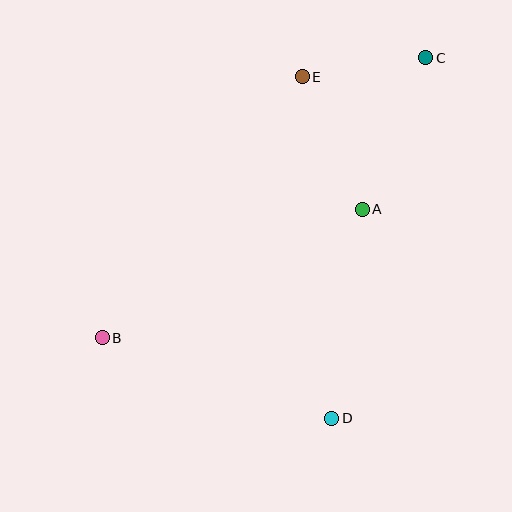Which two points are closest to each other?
Points C and E are closest to each other.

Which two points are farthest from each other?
Points B and C are farthest from each other.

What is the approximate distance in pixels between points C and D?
The distance between C and D is approximately 373 pixels.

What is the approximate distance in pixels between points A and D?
The distance between A and D is approximately 211 pixels.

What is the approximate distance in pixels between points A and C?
The distance between A and C is approximately 164 pixels.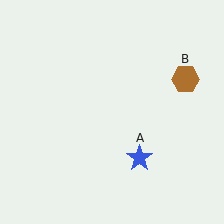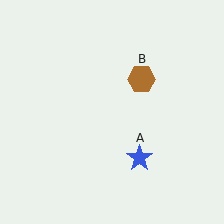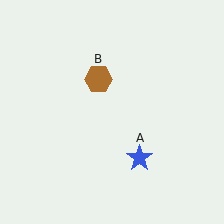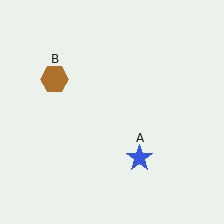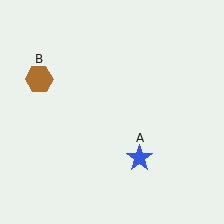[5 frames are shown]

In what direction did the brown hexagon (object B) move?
The brown hexagon (object B) moved left.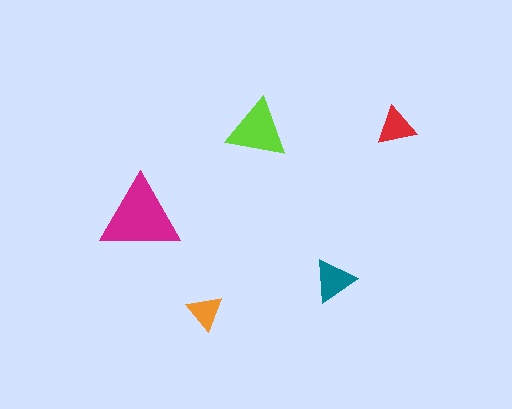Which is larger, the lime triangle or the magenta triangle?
The magenta one.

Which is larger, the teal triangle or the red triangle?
The teal one.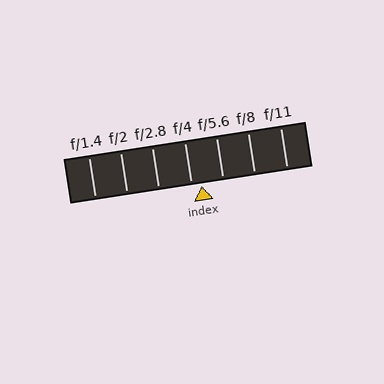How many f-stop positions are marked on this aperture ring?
There are 7 f-stop positions marked.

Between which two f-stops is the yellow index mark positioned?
The index mark is between f/4 and f/5.6.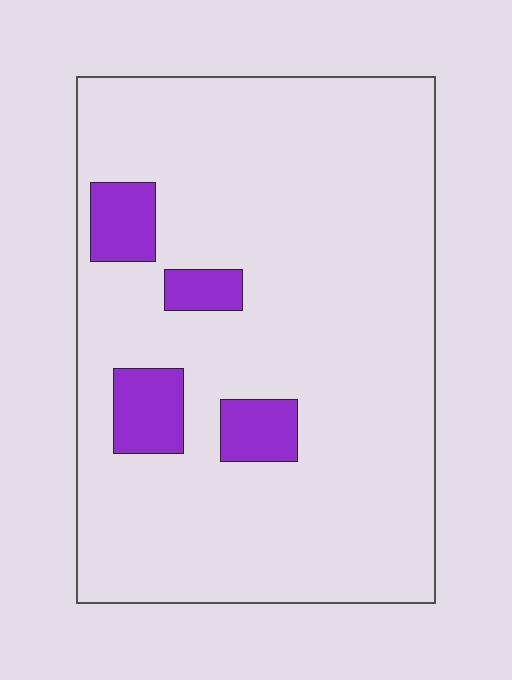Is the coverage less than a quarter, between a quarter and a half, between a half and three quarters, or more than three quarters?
Less than a quarter.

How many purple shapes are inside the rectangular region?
4.